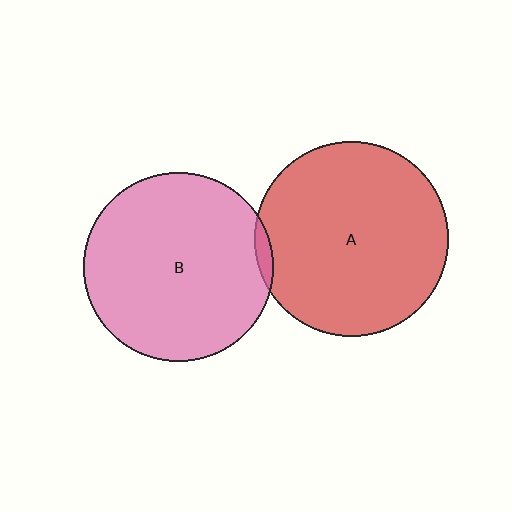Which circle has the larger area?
Circle A (red).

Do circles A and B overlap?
Yes.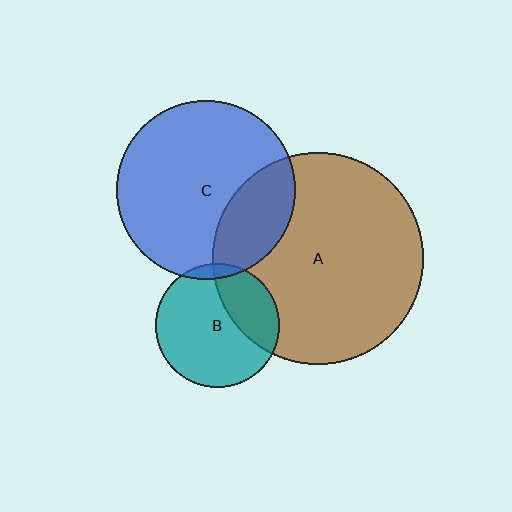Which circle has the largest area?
Circle A (brown).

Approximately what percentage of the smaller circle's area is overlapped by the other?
Approximately 25%.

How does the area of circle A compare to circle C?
Approximately 1.4 times.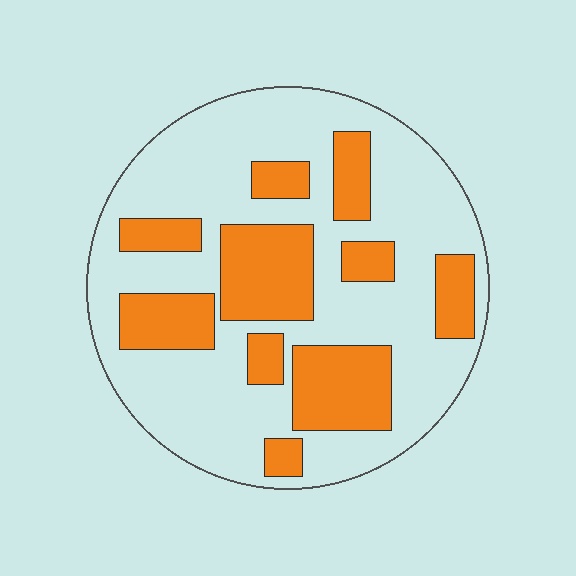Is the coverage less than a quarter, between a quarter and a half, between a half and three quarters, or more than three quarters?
Between a quarter and a half.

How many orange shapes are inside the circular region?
10.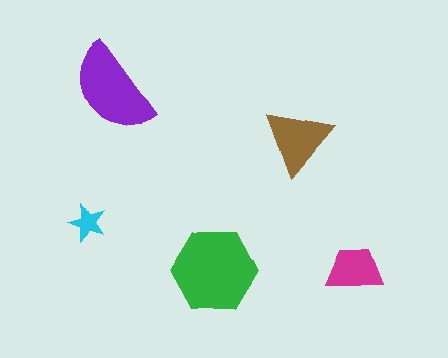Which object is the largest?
The green hexagon.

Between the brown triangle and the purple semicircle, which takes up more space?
The purple semicircle.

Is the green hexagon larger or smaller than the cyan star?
Larger.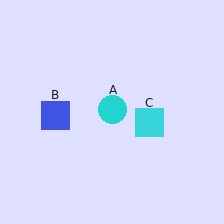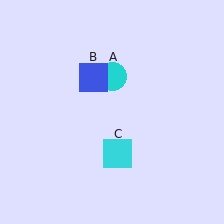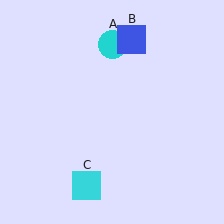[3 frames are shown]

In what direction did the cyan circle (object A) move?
The cyan circle (object A) moved up.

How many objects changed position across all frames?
3 objects changed position: cyan circle (object A), blue square (object B), cyan square (object C).